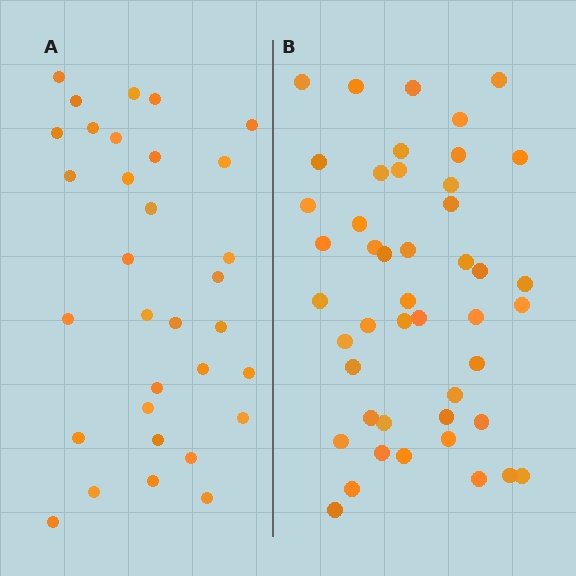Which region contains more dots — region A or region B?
Region B (the right region) has more dots.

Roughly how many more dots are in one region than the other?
Region B has approximately 15 more dots than region A.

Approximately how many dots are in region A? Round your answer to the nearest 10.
About 30 dots. (The exact count is 32, which rounds to 30.)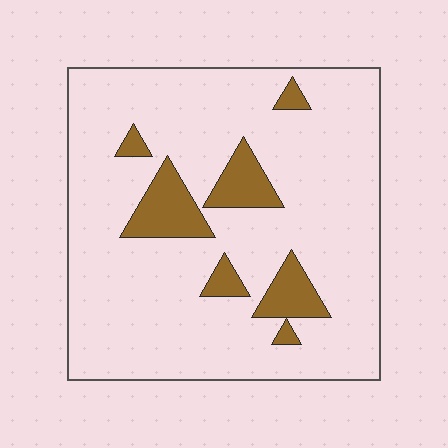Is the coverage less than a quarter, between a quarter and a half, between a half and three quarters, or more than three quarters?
Less than a quarter.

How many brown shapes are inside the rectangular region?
7.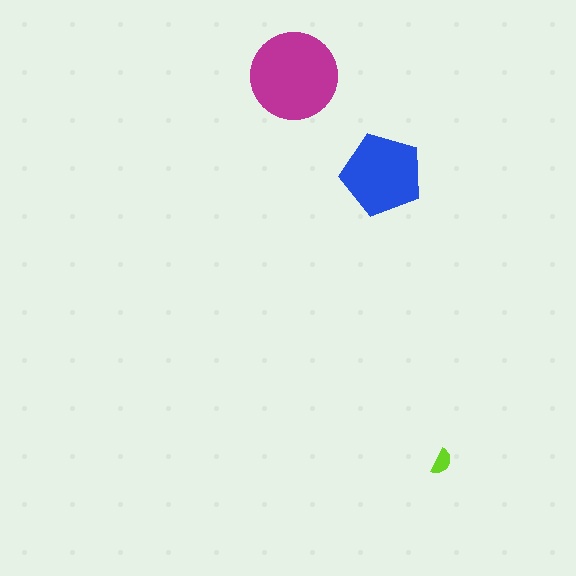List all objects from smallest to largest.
The lime semicircle, the blue pentagon, the magenta circle.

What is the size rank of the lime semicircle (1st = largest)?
3rd.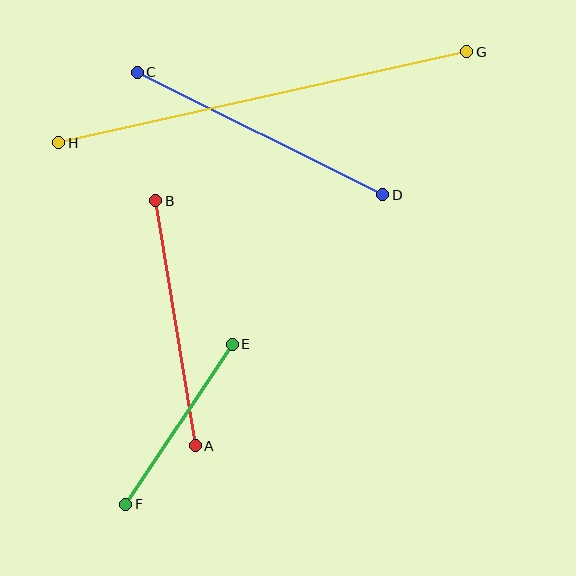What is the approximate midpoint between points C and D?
The midpoint is at approximately (260, 133) pixels.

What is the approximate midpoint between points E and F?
The midpoint is at approximately (179, 424) pixels.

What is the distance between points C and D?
The distance is approximately 275 pixels.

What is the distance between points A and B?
The distance is approximately 249 pixels.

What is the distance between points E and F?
The distance is approximately 192 pixels.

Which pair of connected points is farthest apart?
Points G and H are farthest apart.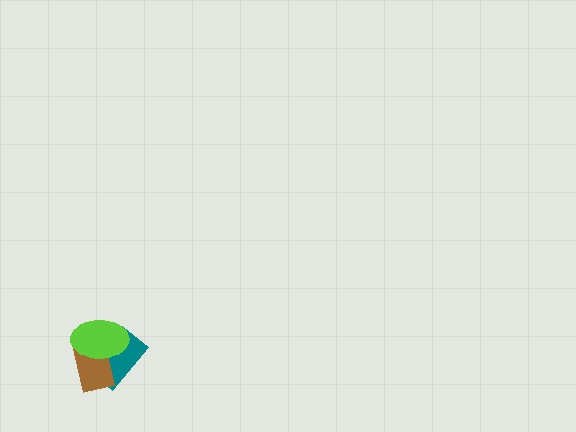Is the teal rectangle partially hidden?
Yes, it is partially covered by another shape.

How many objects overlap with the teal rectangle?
2 objects overlap with the teal rectangle.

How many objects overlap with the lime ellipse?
2 objects overlap with the lime ellipse.